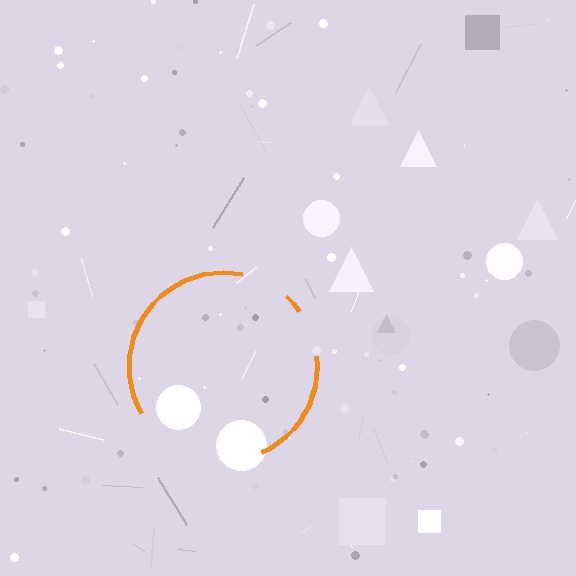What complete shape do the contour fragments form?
The contour fragments form a circle.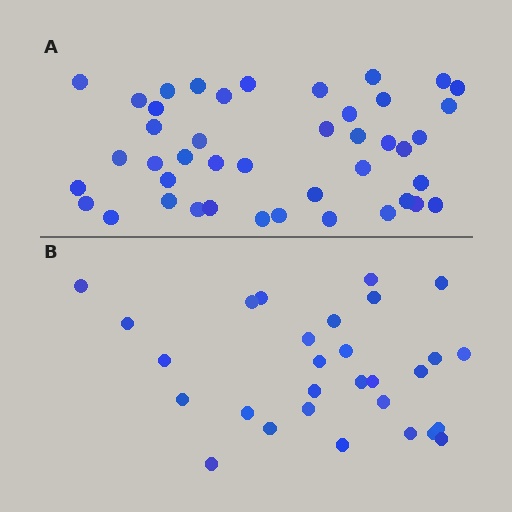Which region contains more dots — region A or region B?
Region A (the top region) has more dots.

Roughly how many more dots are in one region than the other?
Region A has approximately 15 more dots than region B.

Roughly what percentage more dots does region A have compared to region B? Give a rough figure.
About 50% more.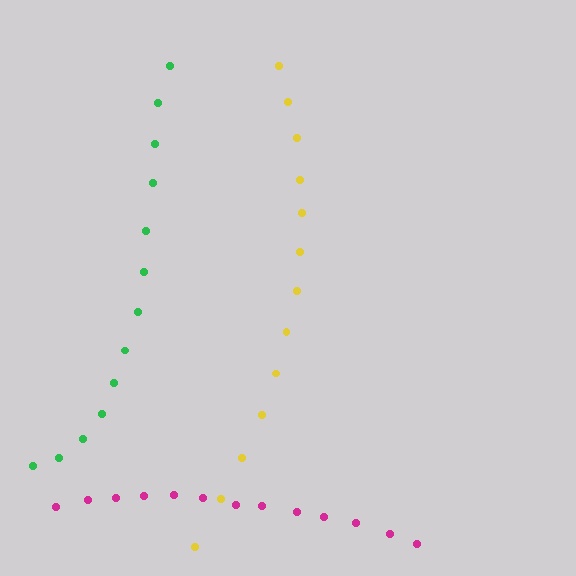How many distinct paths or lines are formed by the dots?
There are 3 distinct paths.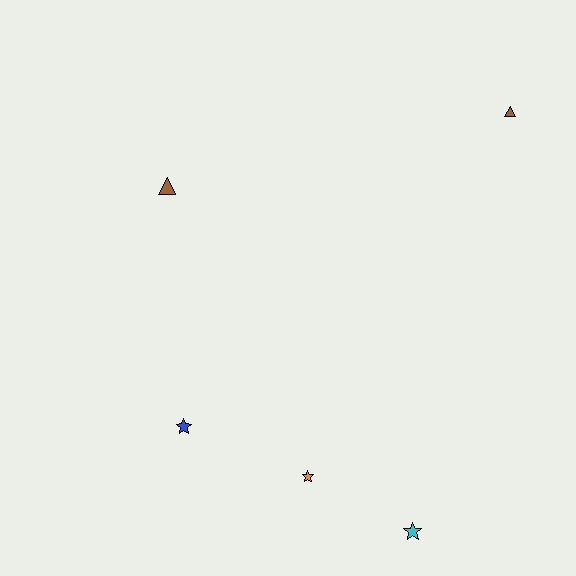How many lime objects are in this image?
There are no lime objects.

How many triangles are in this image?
There are 2 triangles.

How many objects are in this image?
There are 5 objects.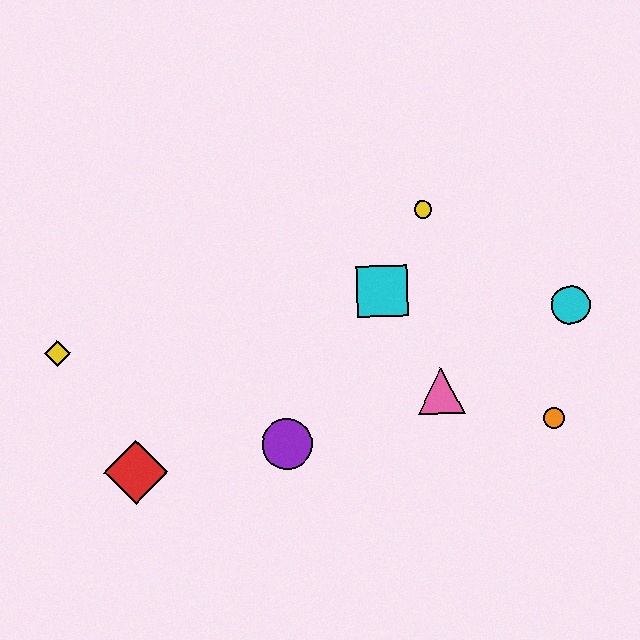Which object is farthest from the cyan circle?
The yellow diamond is farthest from the cyan circle.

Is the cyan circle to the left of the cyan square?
No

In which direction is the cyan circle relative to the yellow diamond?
The cyan circle is to the right of the yellow diamond.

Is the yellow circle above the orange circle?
Yes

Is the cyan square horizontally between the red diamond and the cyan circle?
Yes